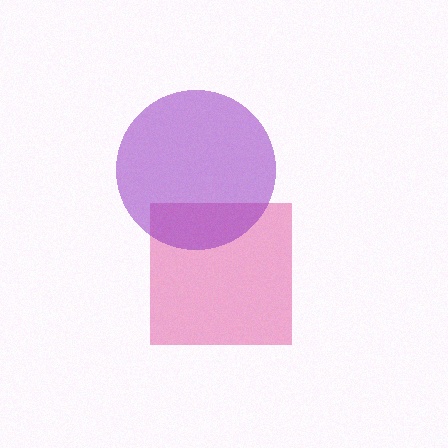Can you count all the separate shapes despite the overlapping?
Yes, there are 2 separate shapes.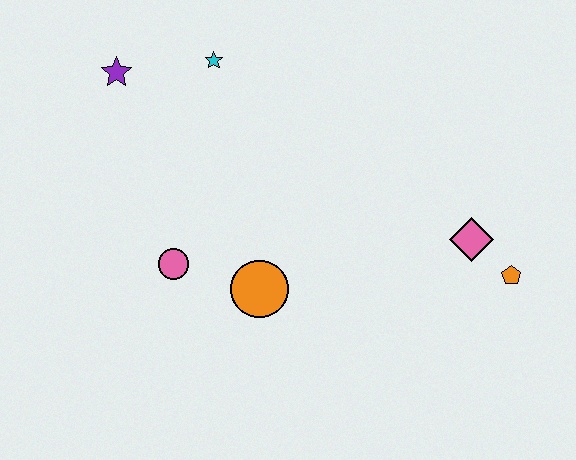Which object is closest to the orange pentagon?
The pink diamond is closest to the orange pentagon.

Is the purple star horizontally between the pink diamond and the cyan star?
No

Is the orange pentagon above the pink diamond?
No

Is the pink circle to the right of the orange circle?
No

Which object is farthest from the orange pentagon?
The purple star is farthest from the orange pentagon.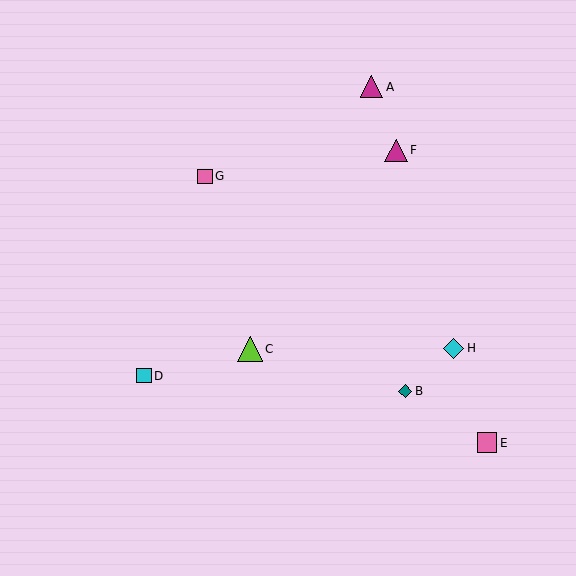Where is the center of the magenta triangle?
The center of the magenta triangle is at (372, 87).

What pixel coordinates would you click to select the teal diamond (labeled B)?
Click at (405, 391) to select the teal diamond B.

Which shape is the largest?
The lime triangle (labeled C) is the largest.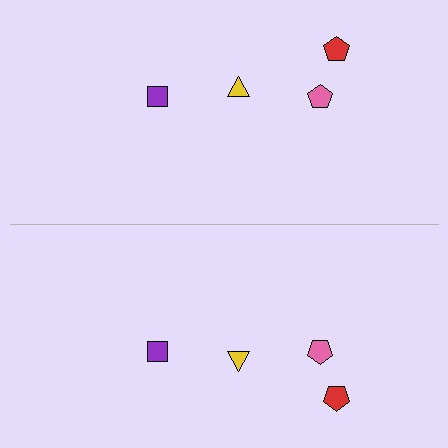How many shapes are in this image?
There are 8 shapes in this image.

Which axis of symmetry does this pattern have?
The pattern has a horizontal axis of symmetry running through the center of the image.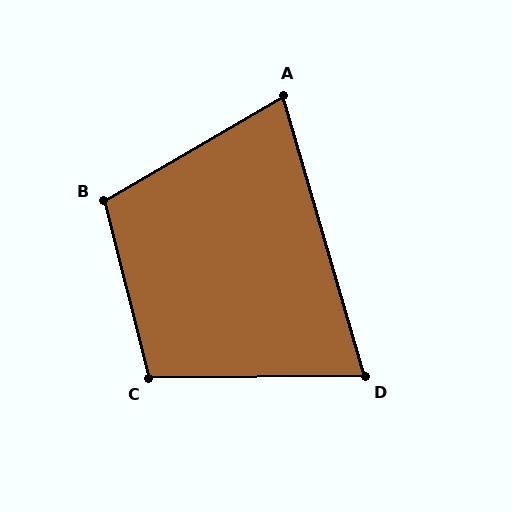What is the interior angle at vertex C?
Approximately 104 degrees (obtuse).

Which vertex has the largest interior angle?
B, at approximately 106 degrees.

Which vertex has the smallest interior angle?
D, at approximately 74 degrees.